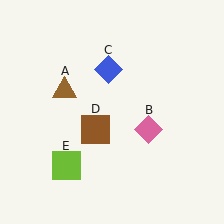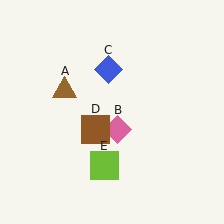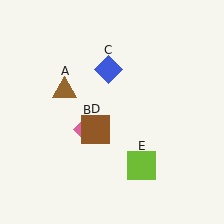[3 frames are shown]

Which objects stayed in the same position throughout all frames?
Brown triangle (object A) and blue diamond (object C) and brown square (object D) remained stationary.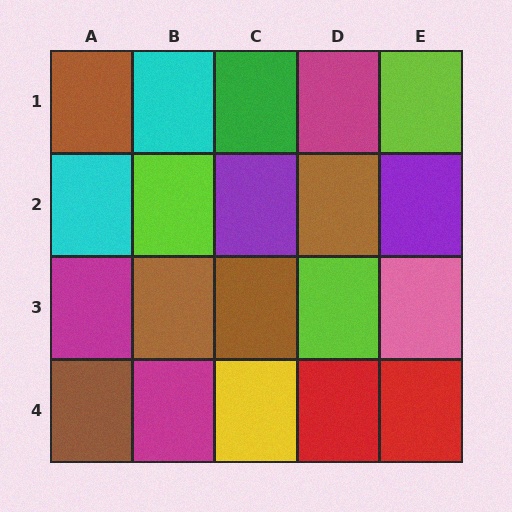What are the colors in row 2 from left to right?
Cyan, lime, purple, brown, purple.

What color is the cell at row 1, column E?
Lime.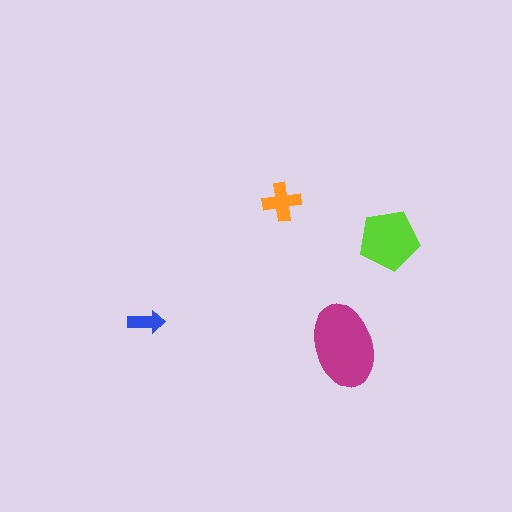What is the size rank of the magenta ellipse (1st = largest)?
1st.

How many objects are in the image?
There are 4 objects in the image.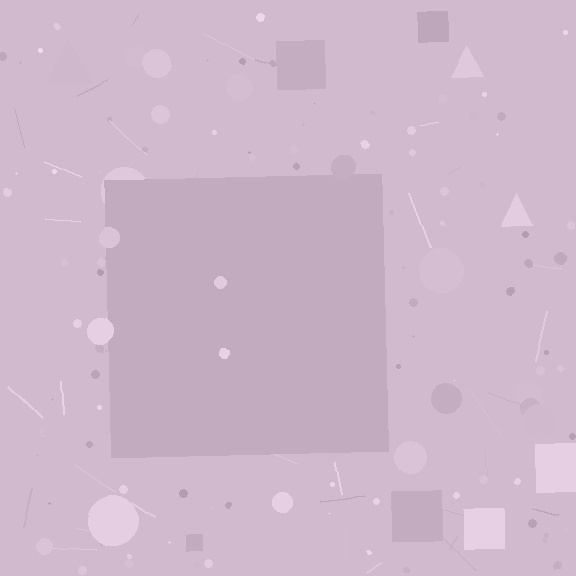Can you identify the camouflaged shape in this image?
The camouflaged shape is a square.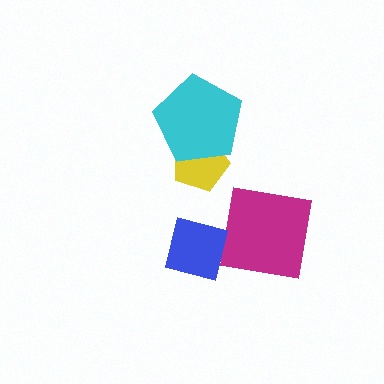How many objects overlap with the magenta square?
0 objects overlap with the magenta square.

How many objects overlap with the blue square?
0 objects overlap with the blue square.